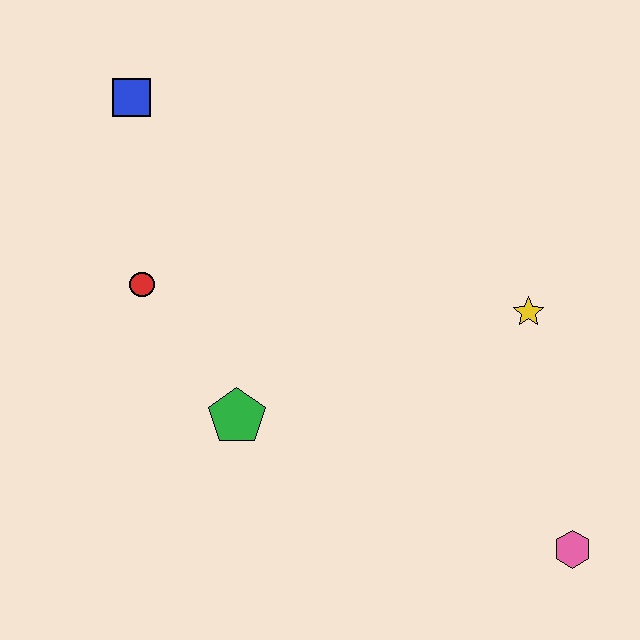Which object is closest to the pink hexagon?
The yellow star is closest to the pink hexagon.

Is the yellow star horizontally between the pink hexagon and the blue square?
Yes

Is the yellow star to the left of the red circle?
No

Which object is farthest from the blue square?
The pink hexagon is farthest from the blue square.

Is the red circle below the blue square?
Yes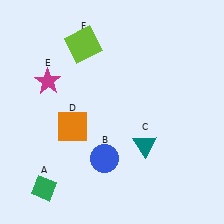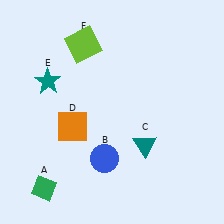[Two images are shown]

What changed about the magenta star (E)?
In Image 1, E is magenta. In Image 2, it changed to teal.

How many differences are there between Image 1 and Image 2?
There is 1 difference between the two images.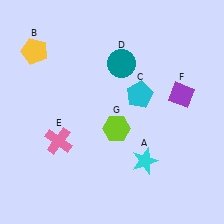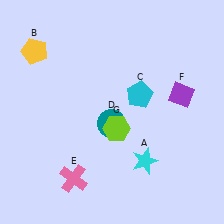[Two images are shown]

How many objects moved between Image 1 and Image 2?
2 objects moved between the two images.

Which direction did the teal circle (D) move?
The teal circle (D) moved down.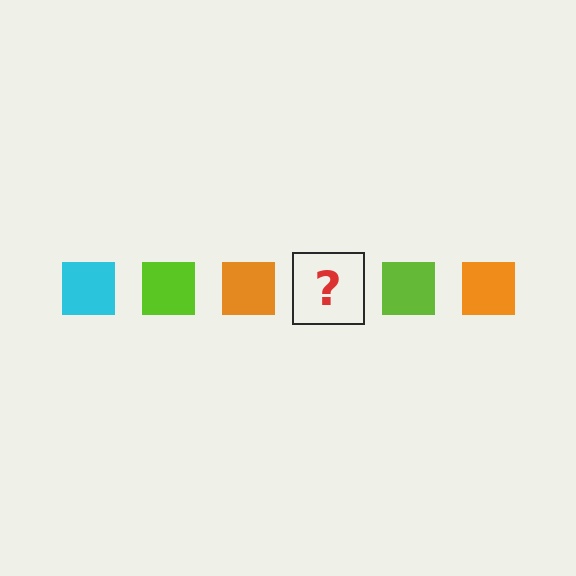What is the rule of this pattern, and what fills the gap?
The rule is that the pattern cycles through cyan, lime, orange squares. The gap should be filled with a cyan square.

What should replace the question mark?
The question mark should be replaced with a cyan square.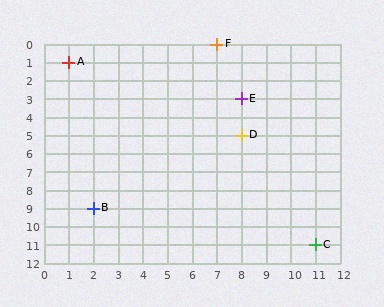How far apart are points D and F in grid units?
Points D and F are 1 column and 5 rows apart (about 5.1 grid units diagonally).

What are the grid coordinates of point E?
Point E is at grid coordinates (8, 3).